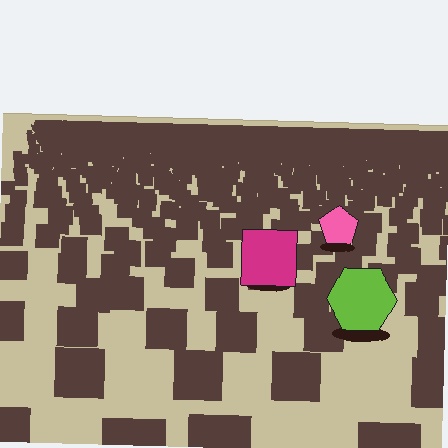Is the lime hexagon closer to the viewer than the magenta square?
Yes. The lime hexagon is closer — you can tell from the texture gradient: the ground texture is coarser near it.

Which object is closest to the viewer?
The lime hexagon is closest. The texture marks near it are larger and more spread out.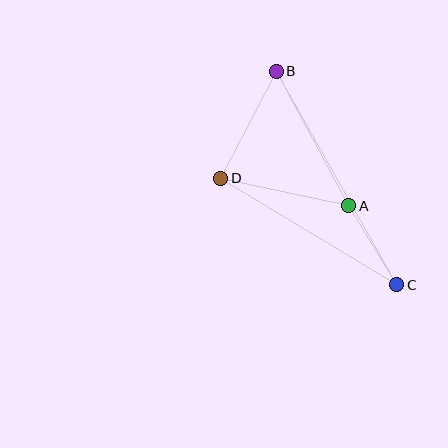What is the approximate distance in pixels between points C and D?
The distance between C and D is approximately 206 pixels.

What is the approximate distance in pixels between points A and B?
The distance between A and B is approximately 153 pixels.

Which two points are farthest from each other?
Points B and C are farthest from each other.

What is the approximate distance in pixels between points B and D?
The distance between B and D is approximately 121 pixels.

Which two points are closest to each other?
Points A and C are closest to each other.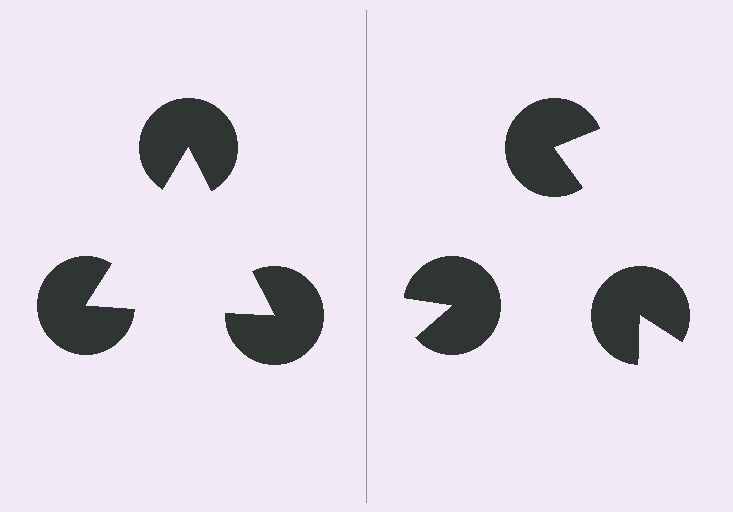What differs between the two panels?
The pac-man discs are positioned identically on both sides; only the wedge orientations differ. On the left they align to a triangle; on the right they are misaligned.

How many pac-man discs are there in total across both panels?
6 — 3 on each side.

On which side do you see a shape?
An illusory triangle appears on the left side. On the right side the wedge cuts are rotated, so no coherent shape forms.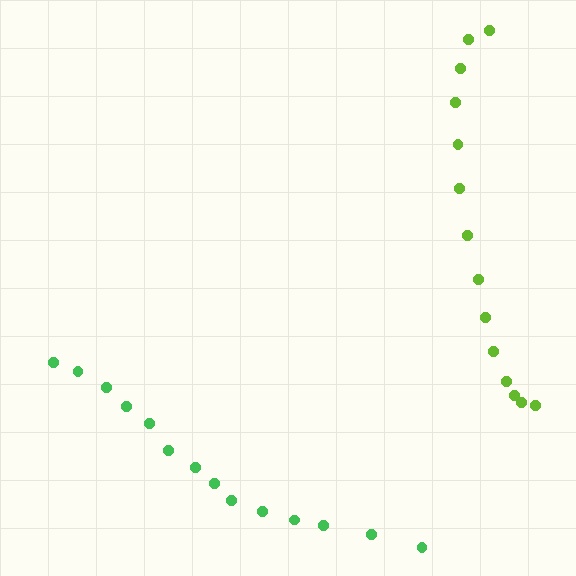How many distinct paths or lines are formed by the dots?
There are 2 distinct paths.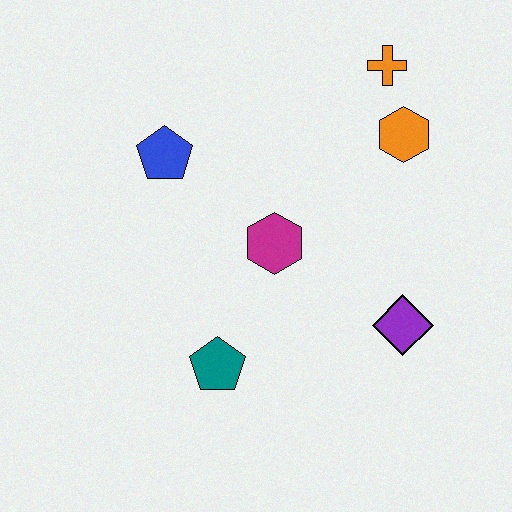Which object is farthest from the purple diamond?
The blue pentagon is farthest from the purple diamond.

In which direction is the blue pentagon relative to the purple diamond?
The blue pentagon is to the left of the purple diamond.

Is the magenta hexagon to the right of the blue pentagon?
Yes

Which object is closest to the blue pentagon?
The magenta hexagon is closest to the blue pentagon.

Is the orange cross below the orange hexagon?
No